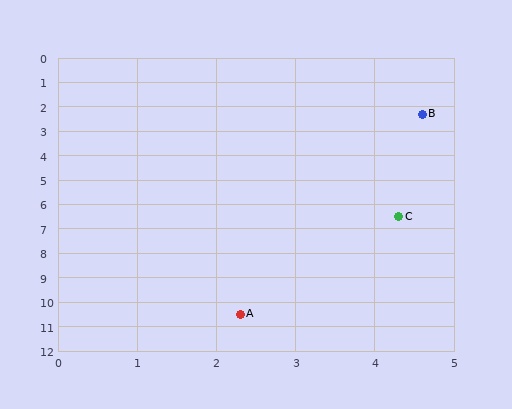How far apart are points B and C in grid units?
Points B and C are about 4.2 grid units apart.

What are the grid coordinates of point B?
Point B is at approximately (4.6, 2.3).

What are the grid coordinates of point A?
Point A is at approximately (2.3, 10.5).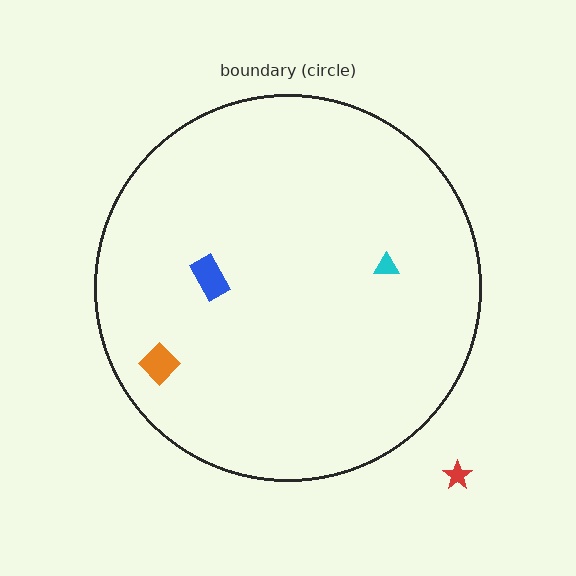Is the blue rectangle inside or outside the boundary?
Inside.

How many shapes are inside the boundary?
3 inside, 1 outside.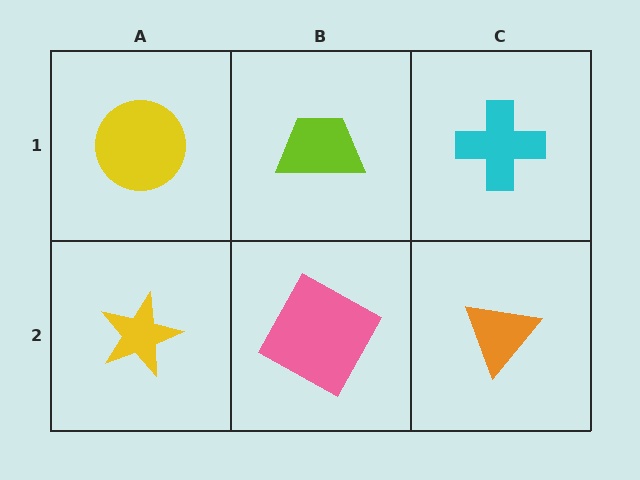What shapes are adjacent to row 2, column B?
A lime trapezoid (row 1, column B), a yellow star (row 2, column A), an orange triangle (row 2, column C).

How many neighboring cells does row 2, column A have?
2.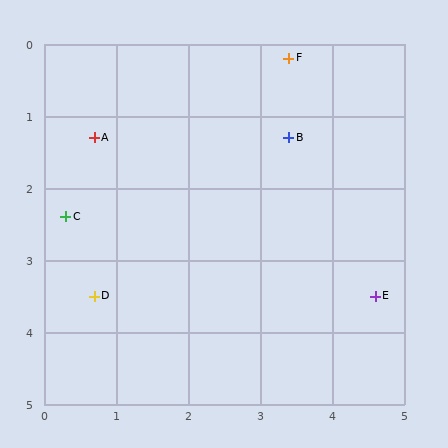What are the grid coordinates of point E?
Point E is at approximately (4.6, 3.5).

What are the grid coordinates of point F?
Point F is at approximately (3.4, 0.2).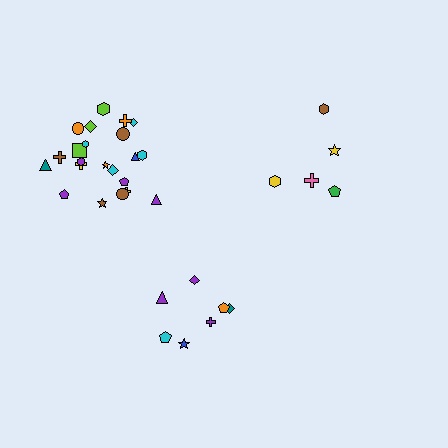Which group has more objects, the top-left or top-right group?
The top-left group.